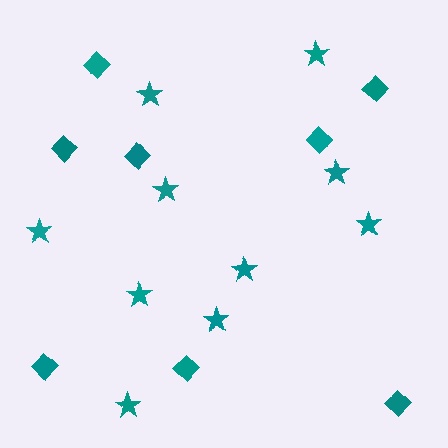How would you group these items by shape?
There are 2 groups: one group of stars (10) and one group of diamonds (8).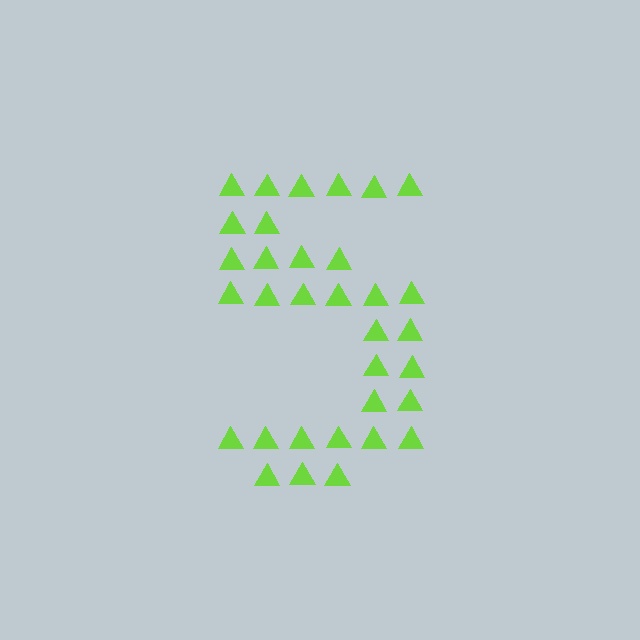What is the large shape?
The large shape is the digit 5.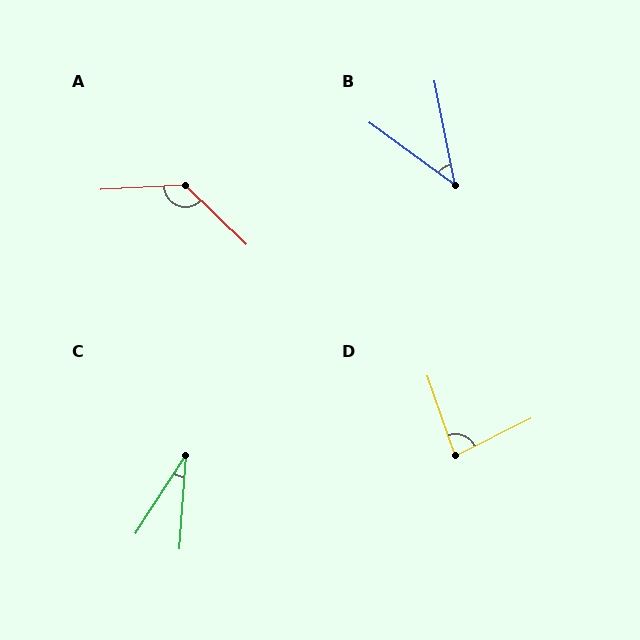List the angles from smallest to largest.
C (29°), B (43°), D (83°), A (132°).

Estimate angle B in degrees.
Approximately 43 degrees.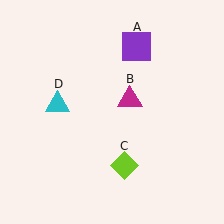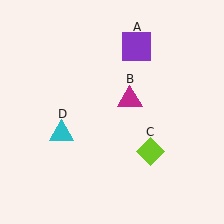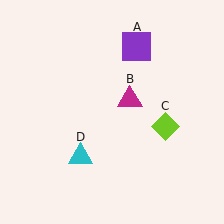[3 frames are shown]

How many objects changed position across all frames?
2 objects changed position: lime diamond (object C), cyan triangle (object D).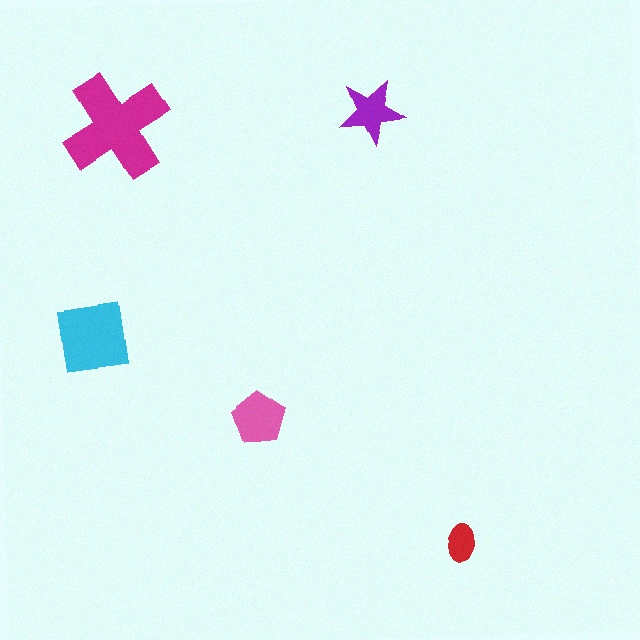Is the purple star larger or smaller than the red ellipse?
Larger.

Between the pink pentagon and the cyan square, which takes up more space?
The cyan square.